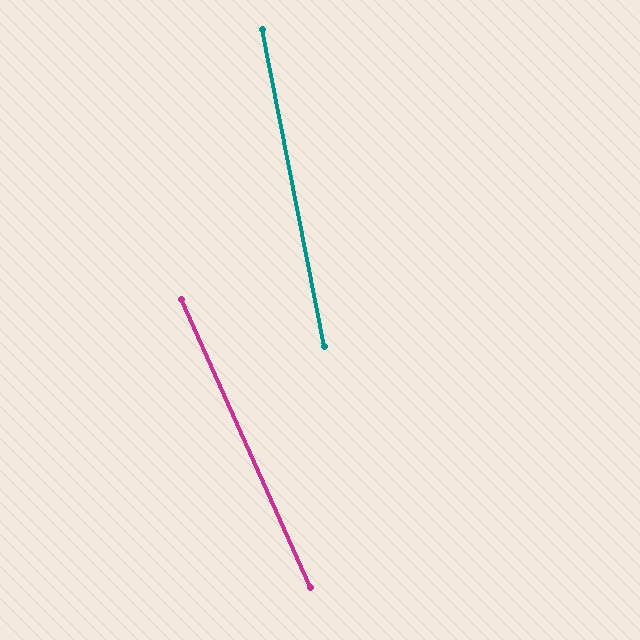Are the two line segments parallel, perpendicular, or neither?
Neither parallel nor perpendicular — they differ by about 13°.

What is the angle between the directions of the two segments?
Approximately 13 degrees.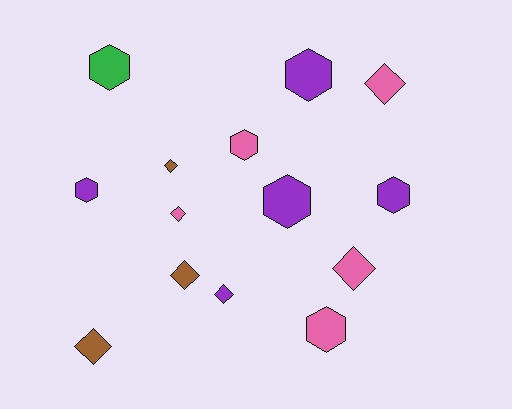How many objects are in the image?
There are 14 objects.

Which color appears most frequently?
Pink, with 5 objects.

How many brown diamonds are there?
There are 3 brown diamonds.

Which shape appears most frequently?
Hexagon, with 7 objects.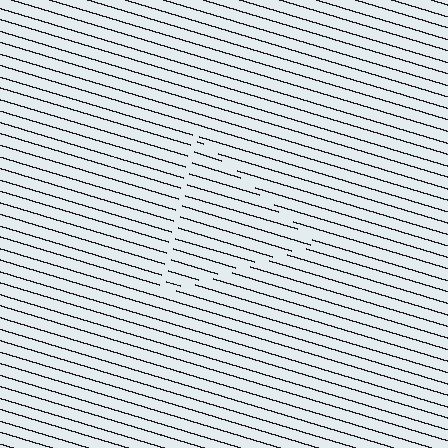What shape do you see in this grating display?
An illusory triangle. The interior of the shape contains the same grating, shifted by half a period — the contour is defined by the phase discontinuity where line-ends from the inner and outer gratings abut.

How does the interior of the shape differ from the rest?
The interior of the shape contains the same grating, shifted by half a period — the contour is defined by the phase discontinuity where line-ends from the inner and outer gratings abut.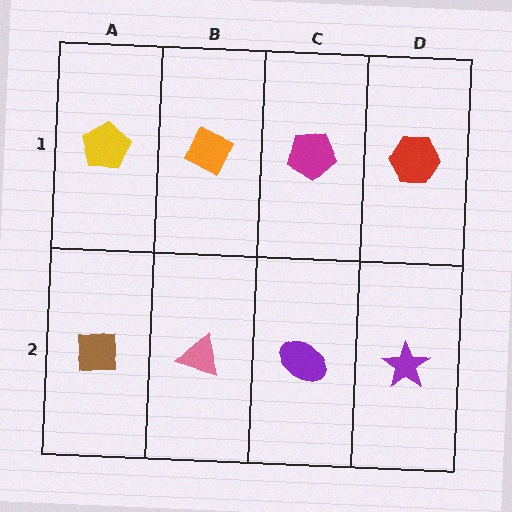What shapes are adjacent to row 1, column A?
A brown square (row 2, column A), an orange diamond (row 1, column B).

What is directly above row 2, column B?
An orange diamond.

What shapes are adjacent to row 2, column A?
A yellow pentagon (row 1, column A), a pink triangle (row 2, column B).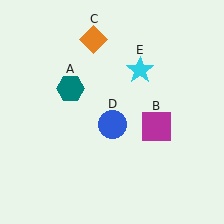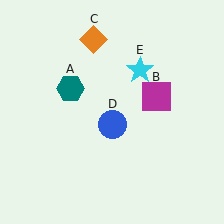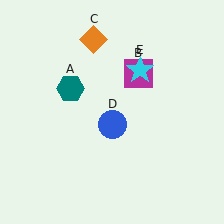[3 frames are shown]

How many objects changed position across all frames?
1 object changed position: magenta square (object B).